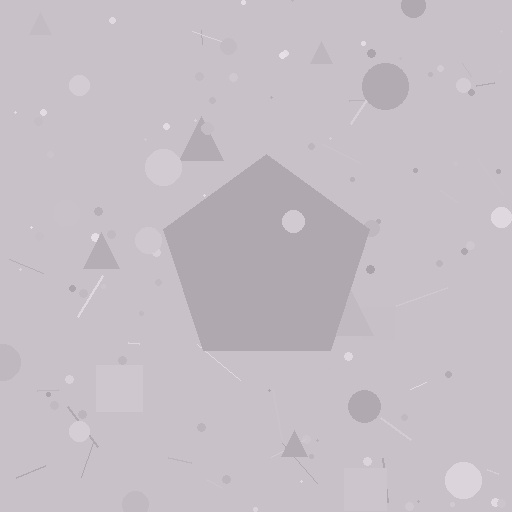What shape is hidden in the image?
A pentagon is hidden in the image.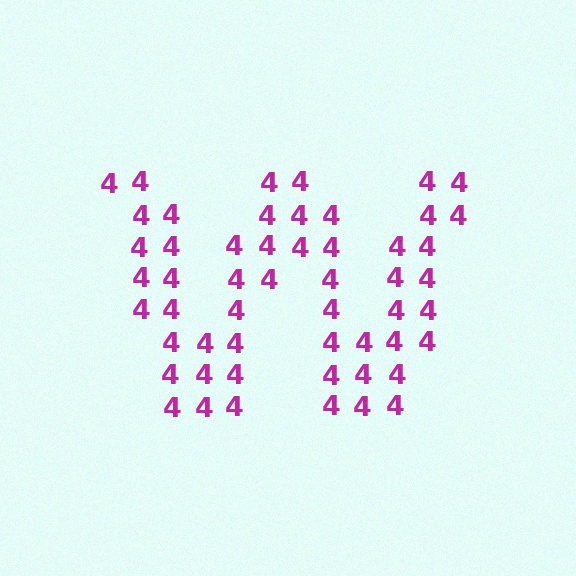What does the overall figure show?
The overall figure shows the letter W.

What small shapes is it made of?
It is made of small digit 4's.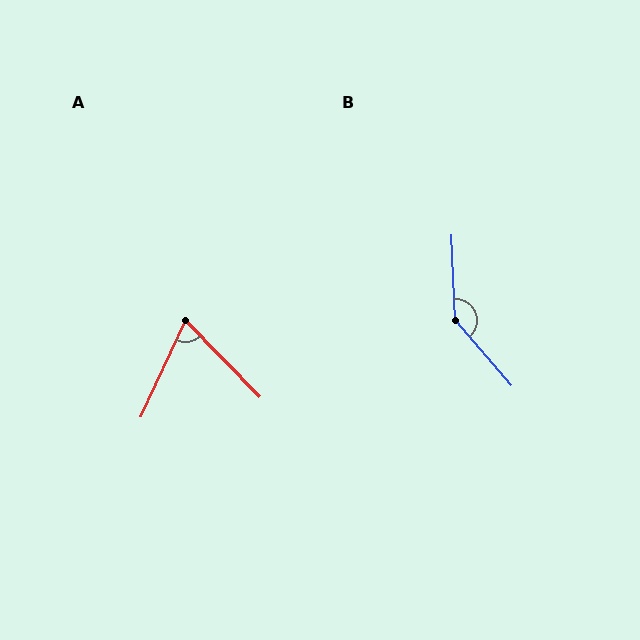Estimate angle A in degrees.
Approximately 69 degrees.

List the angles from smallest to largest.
A (69°), B (142°).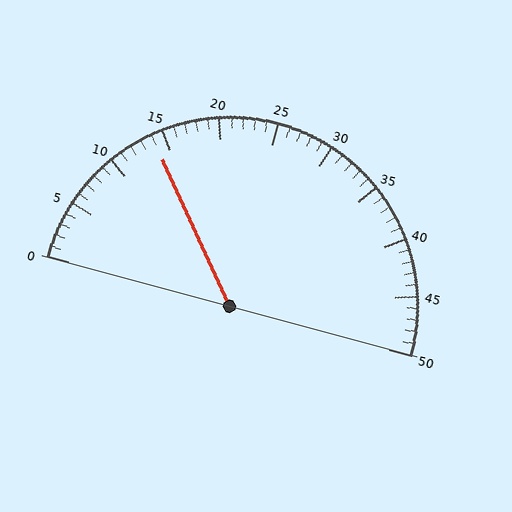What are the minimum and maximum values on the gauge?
The gauge ranges from 0 to 50.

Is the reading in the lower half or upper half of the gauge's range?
The reading is in the lower half of the range (0 to 50).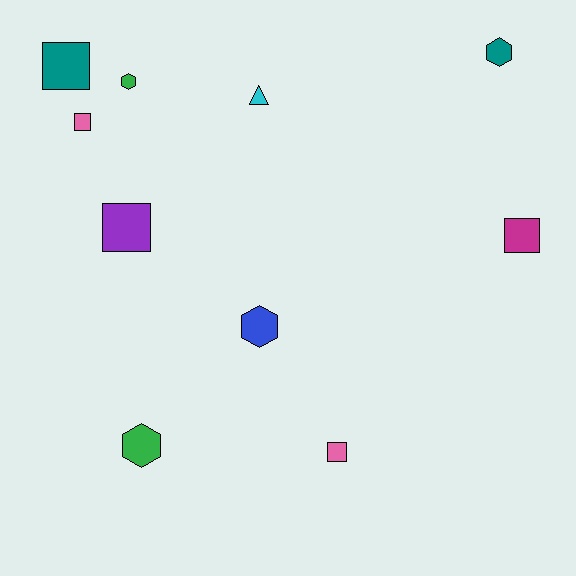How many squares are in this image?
There are 5 squares.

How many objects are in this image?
There are 10 objects.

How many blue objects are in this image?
There is 1 blue object.